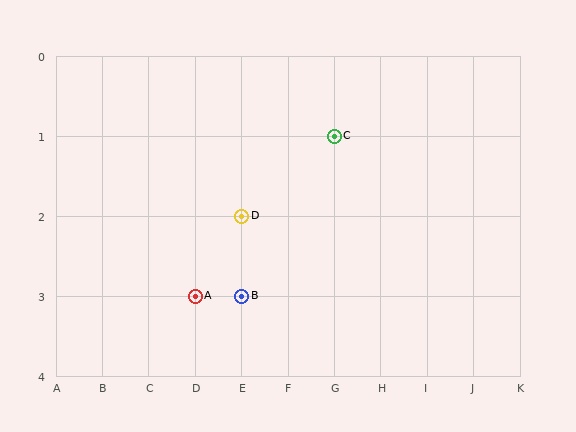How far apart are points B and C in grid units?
Points B and C are 2 columns and 2 rows apart (about 2.8 grid units diagonally).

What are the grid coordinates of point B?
Point B is at grid coordinates (E, 3).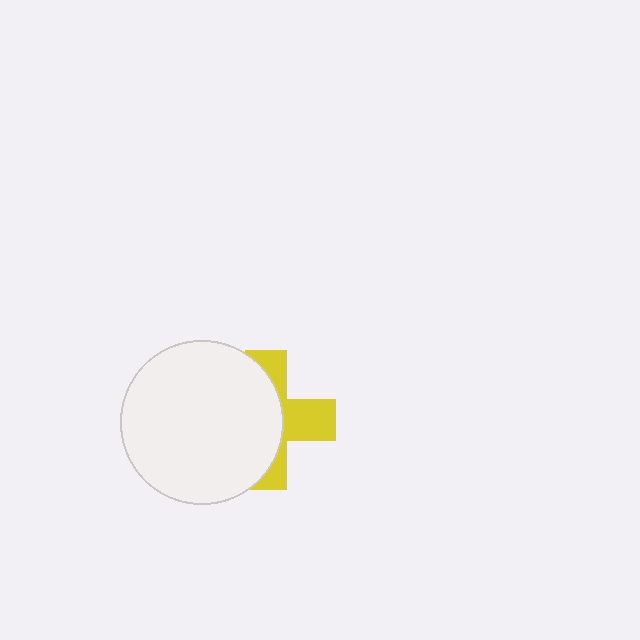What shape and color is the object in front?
The object in front is a white circle.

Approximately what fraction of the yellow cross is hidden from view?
Roughly 59% of the yellow cross is hidden behind the white circle.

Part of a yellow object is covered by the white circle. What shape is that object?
It is a cross.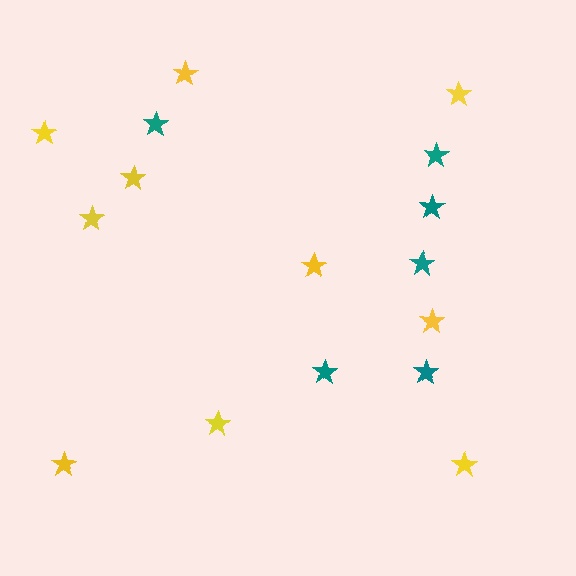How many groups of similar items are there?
There are 2 groups: one group of teal stars (6) and one group of yellow stars (10).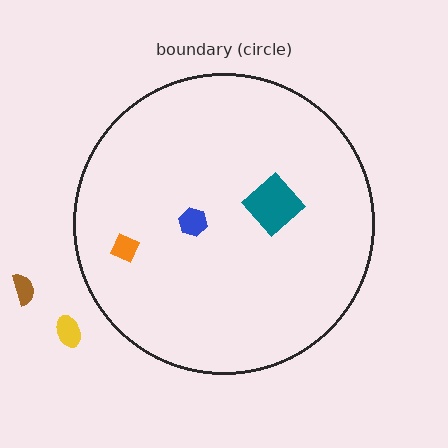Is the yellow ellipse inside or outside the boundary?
Outside.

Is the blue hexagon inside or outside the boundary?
Inside.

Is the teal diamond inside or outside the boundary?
Inside.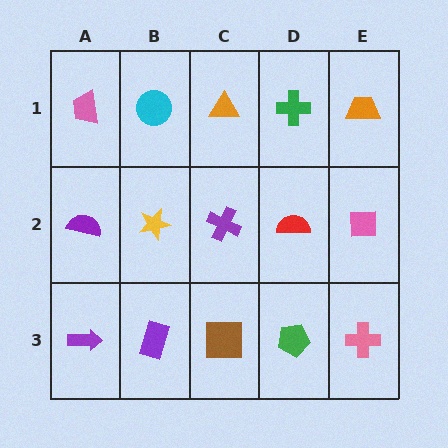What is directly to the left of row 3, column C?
A purple rectangle.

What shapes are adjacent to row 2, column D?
A green cross (row 1, column D), a green pentagon (row 3, column D), a purple cross (row 2, column C), a pink square (row 2, column E).